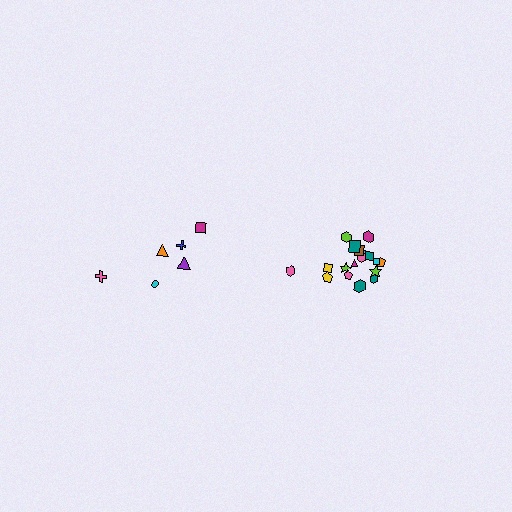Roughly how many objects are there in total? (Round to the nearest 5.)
Roughly 25 objects in total.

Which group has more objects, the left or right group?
The right group.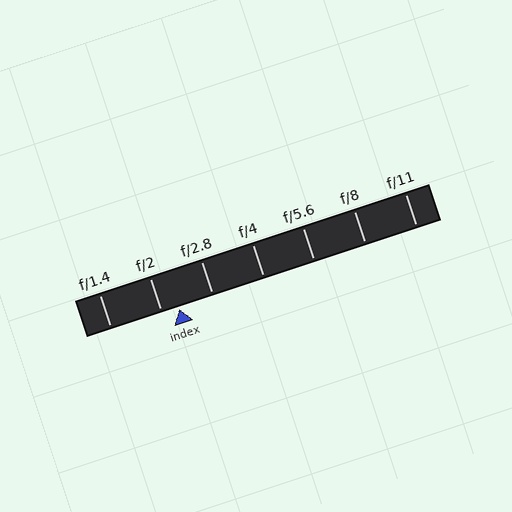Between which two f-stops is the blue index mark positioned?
The index mark is between f/2 and f/2.8.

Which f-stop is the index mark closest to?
The index mark is closest to f/2.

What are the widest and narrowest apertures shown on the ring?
The widest aperture shown is f/1.4 and the narrowest is f/11.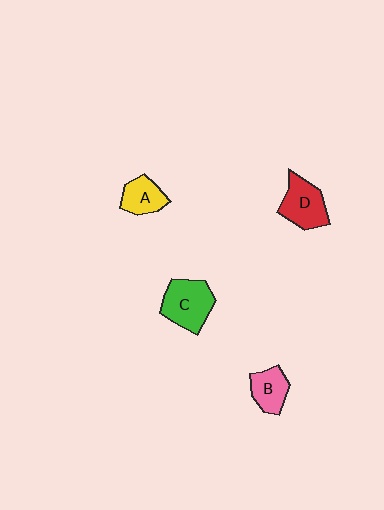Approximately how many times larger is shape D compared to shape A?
Approximately 1.3 times.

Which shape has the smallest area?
Shape A (yellow).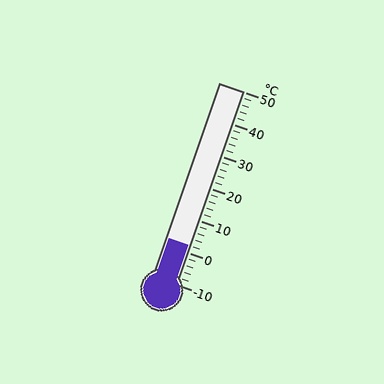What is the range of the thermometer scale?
The thermometer scale ranges from -10°C to 50°C.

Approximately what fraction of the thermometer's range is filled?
The thermometer is filled to approximately 20% of its range.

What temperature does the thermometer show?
The thermometer shows approximately 2°C.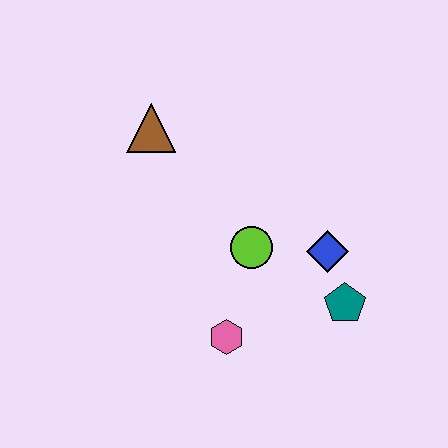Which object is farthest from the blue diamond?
The brown triangle is farthest from the blue diamond.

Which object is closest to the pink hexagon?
The lime circle is closest to the pink hexagon.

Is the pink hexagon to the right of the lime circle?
No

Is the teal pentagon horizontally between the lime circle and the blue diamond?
No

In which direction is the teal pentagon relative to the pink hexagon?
The teal pentagon is to the right of the pink hexagon.